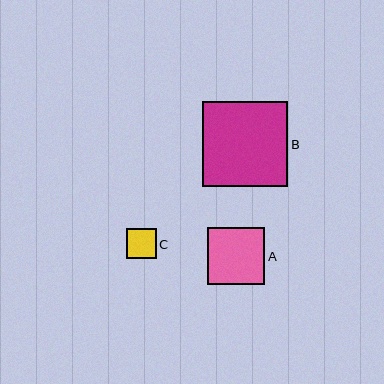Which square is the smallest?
Square C is the smallest with a size of approximately 29 pixels.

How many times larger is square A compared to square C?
Square A is approximately 1.9 times the size of square C.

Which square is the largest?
Square B is the largest with a size of approximately 85 pixels.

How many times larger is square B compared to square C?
Square B is approximately 2.9 times the size of square C.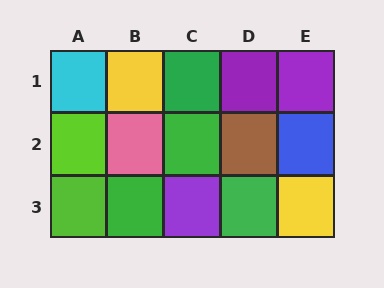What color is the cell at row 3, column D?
Green.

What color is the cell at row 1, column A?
Cyan.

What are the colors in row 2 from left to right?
Lime, pink, green, brown, blue.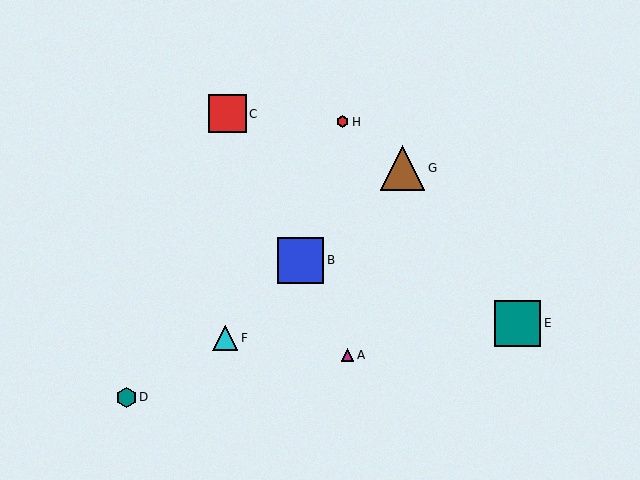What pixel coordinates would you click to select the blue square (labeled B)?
Click at (300, 260) to select the blue square B.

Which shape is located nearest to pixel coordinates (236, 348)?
The cyan triangle (labeled F) at (225, 338) is nearest to that location.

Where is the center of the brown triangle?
The center of the brown triangle is at (402, 168).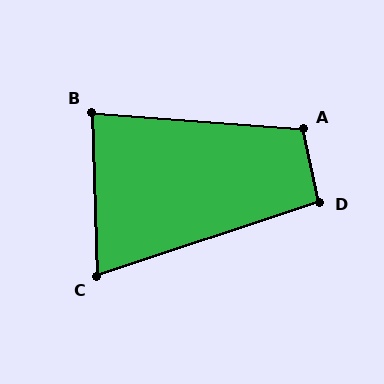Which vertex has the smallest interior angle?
C, at approximately 73 degrees.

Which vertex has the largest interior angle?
A, at approximately 107 degrees.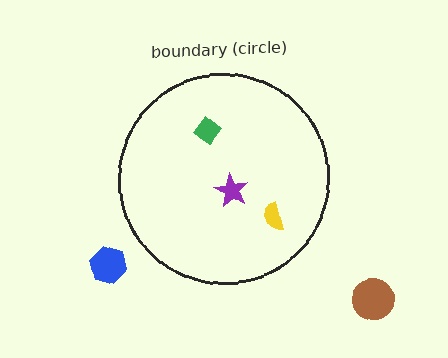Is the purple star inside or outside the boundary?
Inside.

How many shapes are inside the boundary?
3 inside, 2 outside.